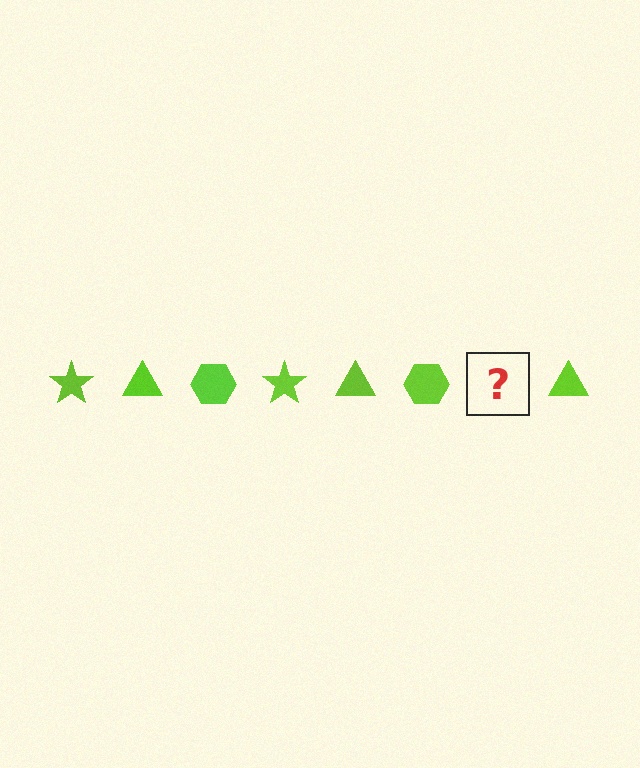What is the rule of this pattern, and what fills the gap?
The rule is that the pattern cycles through star, triangle, hexagon shapes in lime. The gap should be filled with a lime star.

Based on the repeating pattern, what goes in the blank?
The blank should be a lime star.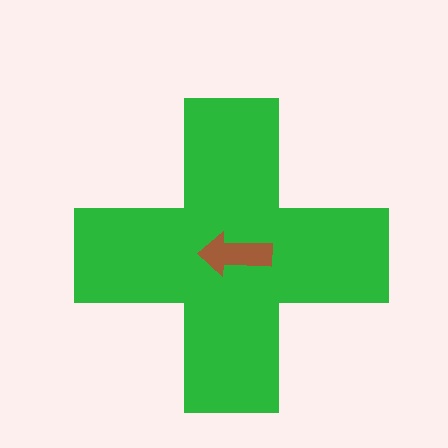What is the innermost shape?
The brown arrow.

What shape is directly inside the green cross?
The brown arrow.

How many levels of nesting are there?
2.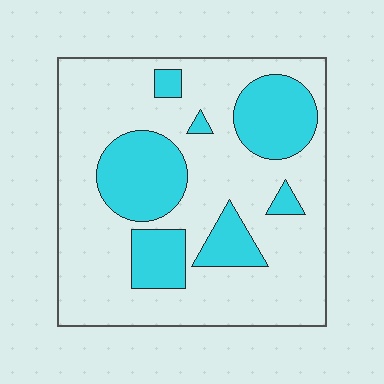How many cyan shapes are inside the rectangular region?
7.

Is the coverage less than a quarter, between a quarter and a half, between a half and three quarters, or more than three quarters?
Between a quarter and a half.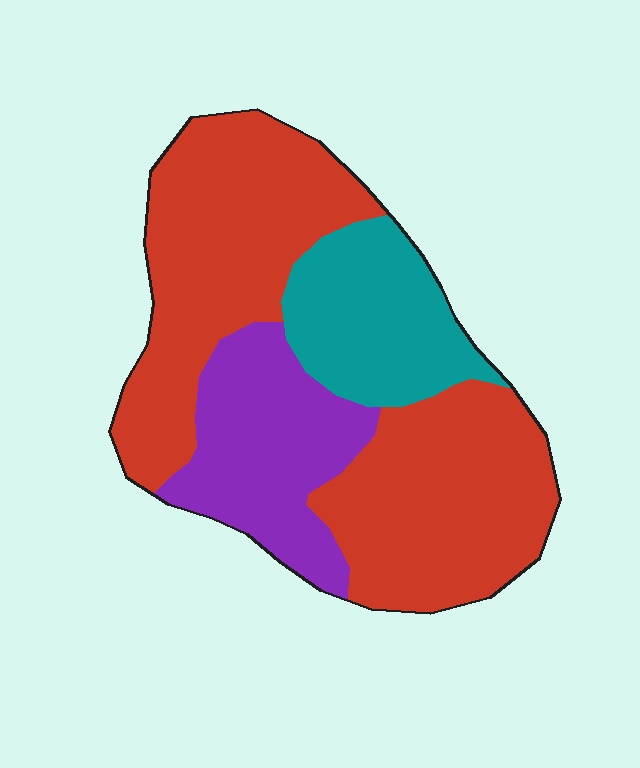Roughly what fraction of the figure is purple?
Purple takes up about one fifth (1/5) of the figure.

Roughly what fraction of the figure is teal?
Teal covers about 20% of the figure.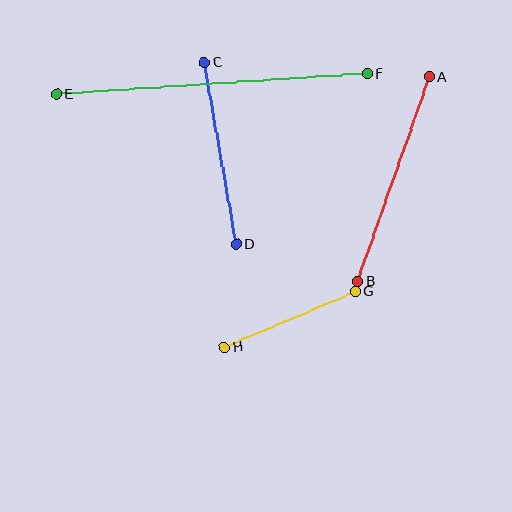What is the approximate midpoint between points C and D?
The midpoint is at approximately (220, 153) pixels.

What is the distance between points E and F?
The distance is approximately 311 pixels.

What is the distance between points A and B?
The distance is approximately 217 pixels.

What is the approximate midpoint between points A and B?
The midpoint is at approximately (393, 179) pixels.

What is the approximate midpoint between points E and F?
The midpoint is at approximately (212, 84) pixels.